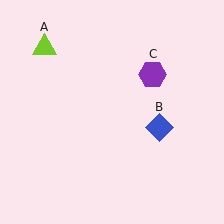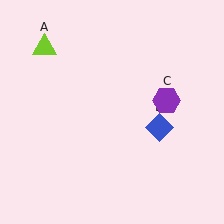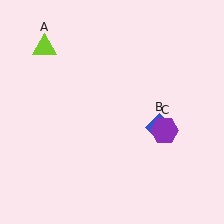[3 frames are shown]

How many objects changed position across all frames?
1 object changed position: purple hexagon (object C).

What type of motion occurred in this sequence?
The purple hexagon (object C) rotated clockwise around the center of the scene.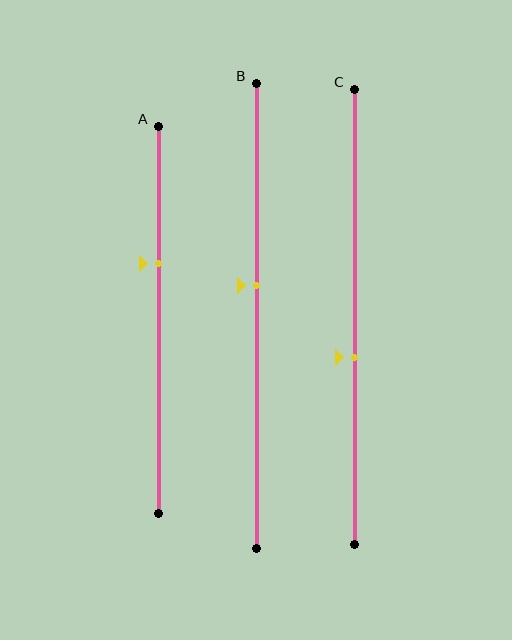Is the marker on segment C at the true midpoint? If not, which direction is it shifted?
No, the marker on segment C is shifted downward by about 9% of the segment length.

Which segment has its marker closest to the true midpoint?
Segment B has its marker closest to the true midpoint.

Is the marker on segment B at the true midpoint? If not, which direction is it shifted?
No, the marker on segment B is shifted upward by about 6% of the segment length.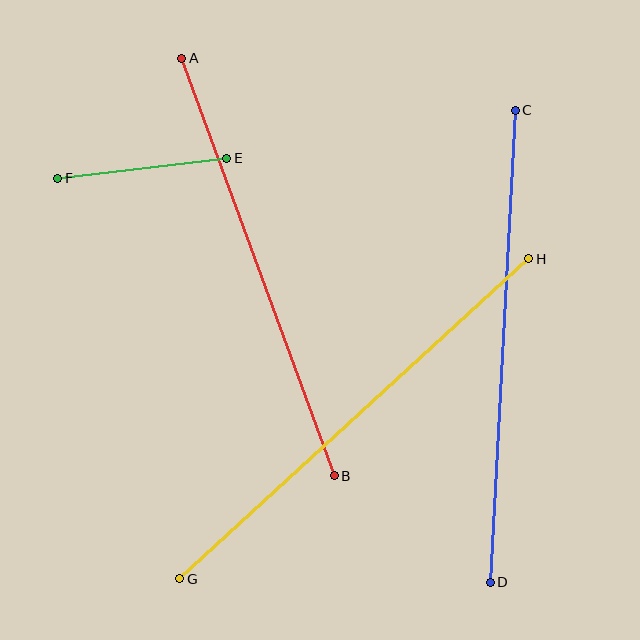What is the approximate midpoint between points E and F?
The midpoint is at approximately (142, 168) pixels.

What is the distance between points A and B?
The distance is approximately 445 pixels.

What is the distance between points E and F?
The distance is approximately 171 pixels.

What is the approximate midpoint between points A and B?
The midpoint is at approximately (258, 267) pixels.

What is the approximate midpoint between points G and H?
The midpoint is at approximately (354, 419) pixels.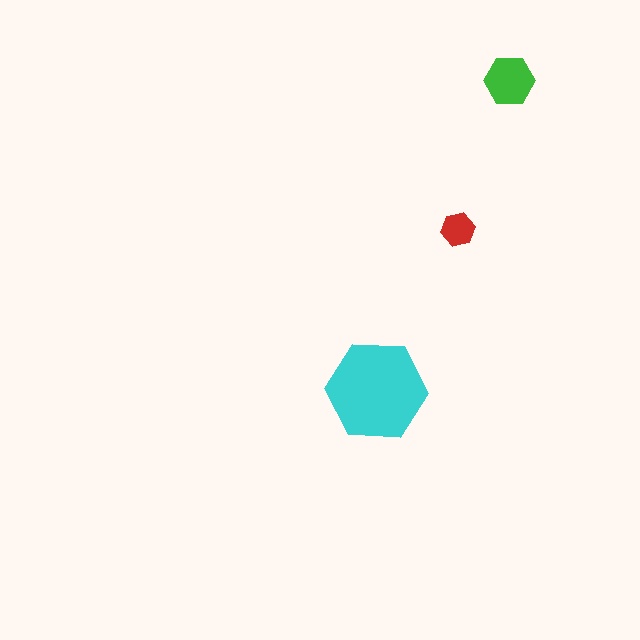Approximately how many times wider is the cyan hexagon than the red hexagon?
About 3 times wider.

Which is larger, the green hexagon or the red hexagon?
The green one.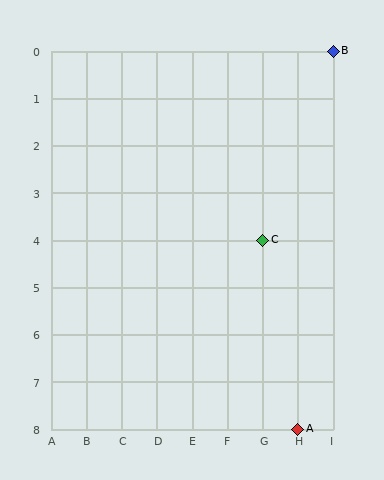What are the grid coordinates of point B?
Point B is at grid coordinates (I, 0).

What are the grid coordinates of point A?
Point A is at grid coordinates (H, 8).